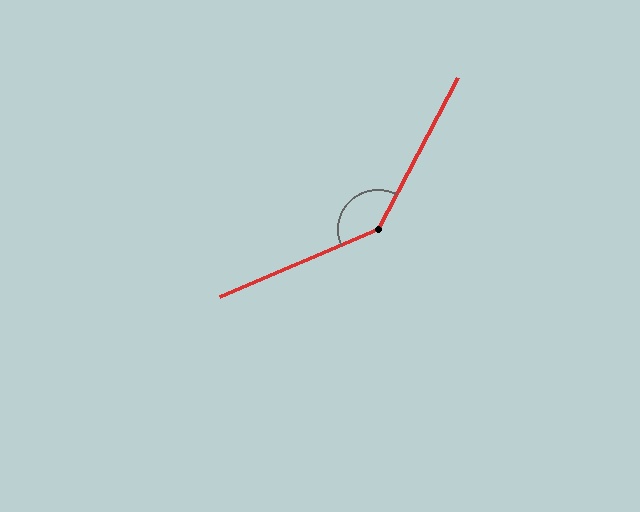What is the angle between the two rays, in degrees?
Approximately 141 degrees.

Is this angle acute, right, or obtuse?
It is obtuse.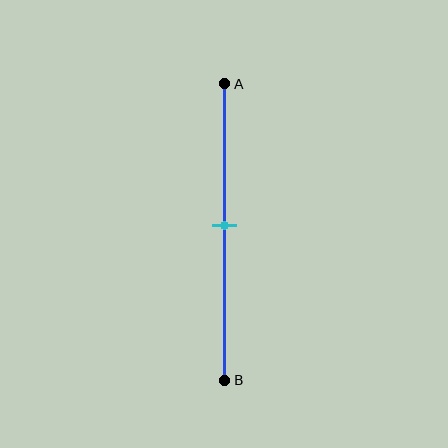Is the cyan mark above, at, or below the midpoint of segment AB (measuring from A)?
The cyan mark is approximately at the midpoint of segment AB.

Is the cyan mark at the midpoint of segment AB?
Yes, the mark is approximately at the midpoint.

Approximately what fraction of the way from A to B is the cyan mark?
The cyan mark is approximately 50% of the way from A to B.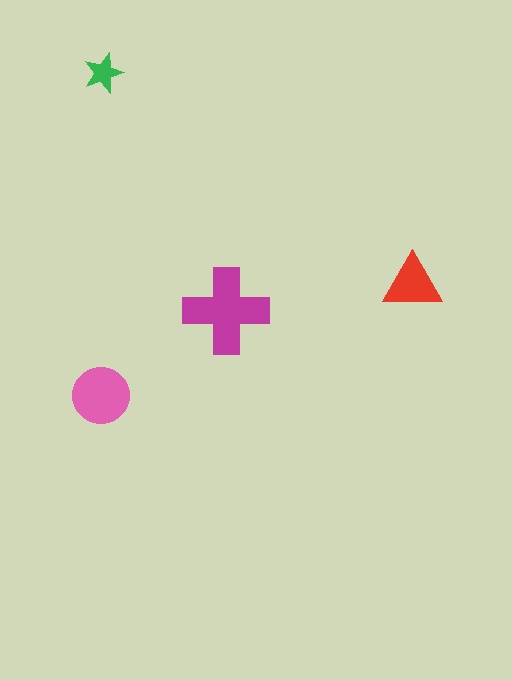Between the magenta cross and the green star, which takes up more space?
The magenta cross.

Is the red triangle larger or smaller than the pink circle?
Smaller.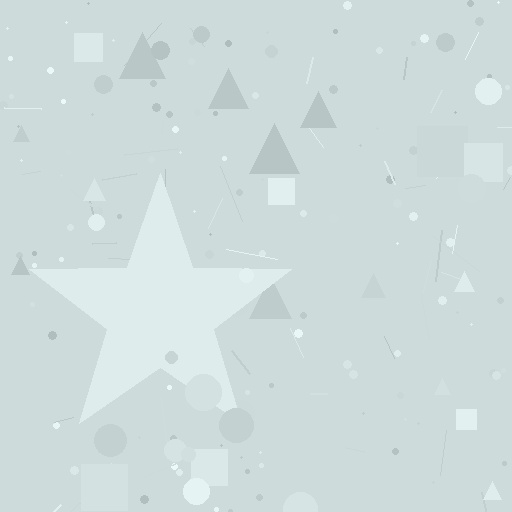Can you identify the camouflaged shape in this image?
The camouflaged shape is a star.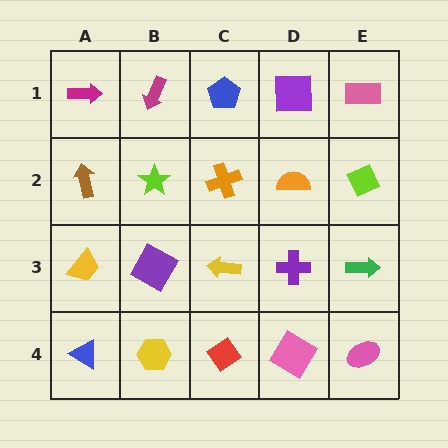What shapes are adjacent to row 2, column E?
A pink rectangle (row 1, column E), a green arrow (row 3, column E), an orange semicircle (row 2, column D).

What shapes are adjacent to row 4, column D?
A purple cross (row 3, column D), a red diamond (row 4, column C), a pink ellipse (row 4, column E).